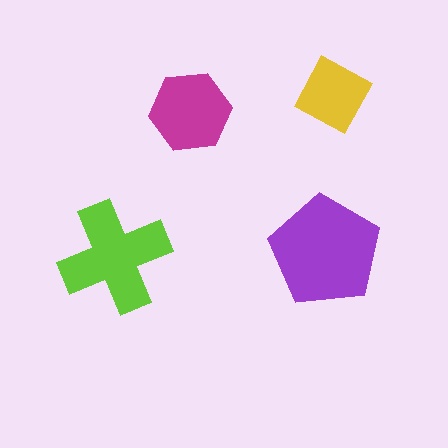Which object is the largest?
The purple pentagon.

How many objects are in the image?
There are 4 objects in the image.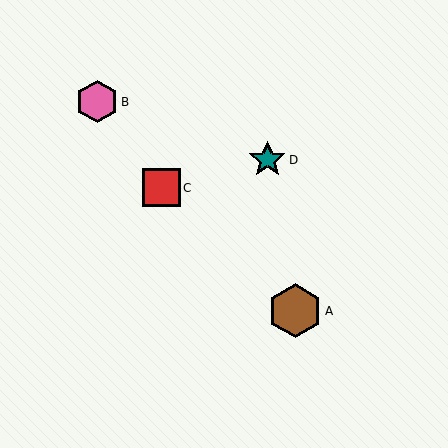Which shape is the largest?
The brown hexagon (labeled A) is the largest.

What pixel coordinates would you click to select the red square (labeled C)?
Click at (161, 188) to select the red square C.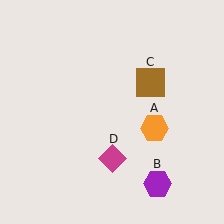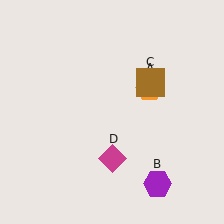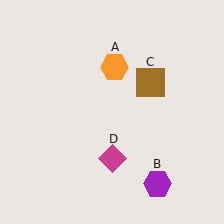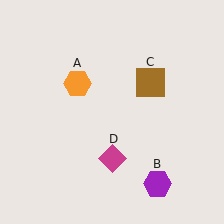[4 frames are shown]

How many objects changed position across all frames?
1 object changed position: orange hexagon (object A).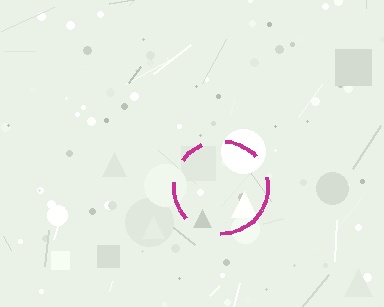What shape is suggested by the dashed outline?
The dashed outline suggests a circle.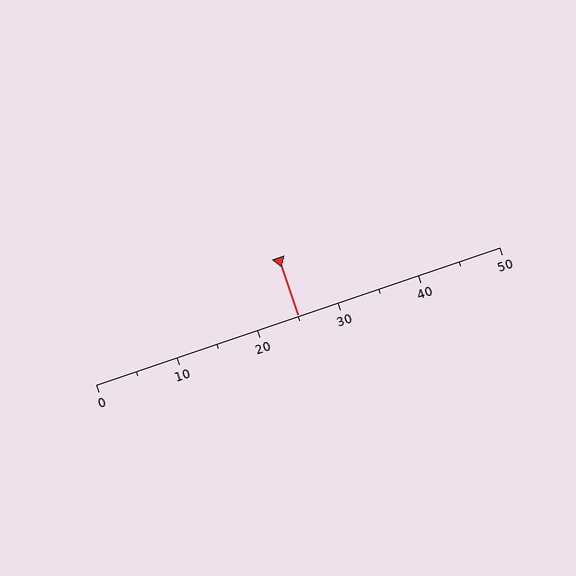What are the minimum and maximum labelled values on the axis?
The axis runs from 0 to 50.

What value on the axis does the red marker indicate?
The marker indicates approximately 25.